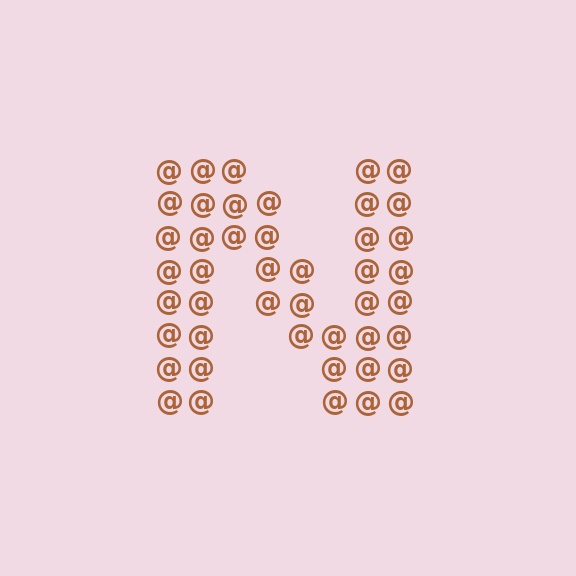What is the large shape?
The large shape is the letter N.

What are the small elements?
The small elements are at signs.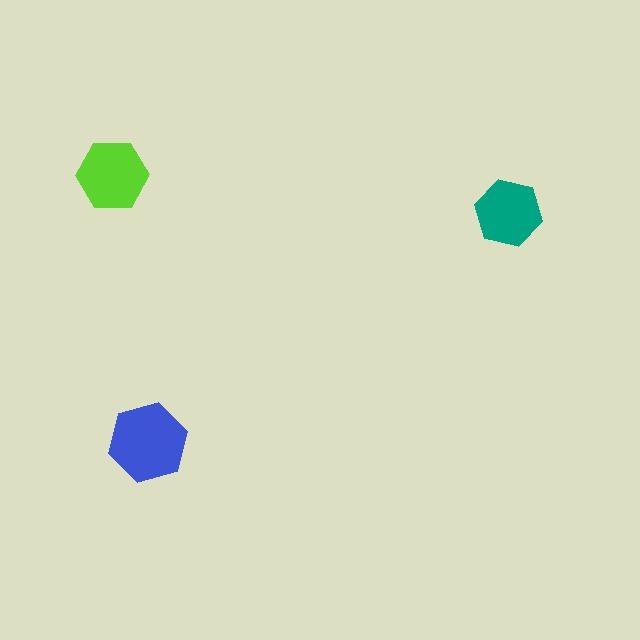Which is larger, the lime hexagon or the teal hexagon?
The lime one.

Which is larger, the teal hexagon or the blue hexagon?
The blue one.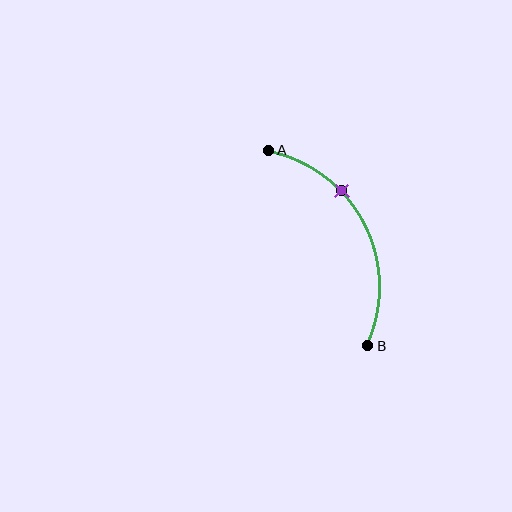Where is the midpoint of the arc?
The arc midpoint is the point on the curve farthest from the straight line joining A and B. It sits to the right of that line.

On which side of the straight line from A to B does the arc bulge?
The arc bulges to the right of the straight line connecting A and B.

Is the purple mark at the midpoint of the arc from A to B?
No. The purple mark lies on the arc but is closer to endpoint A. The arc midpoint would be at the point on the curve equidistant along the arc from both A and B.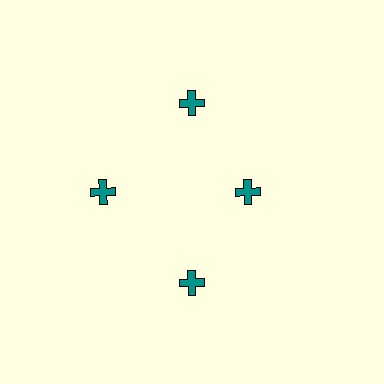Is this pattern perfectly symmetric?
No. The 4 teal crosses are arranged in a ring, but one element near the 3 o'clock position is pulled inward toward the center, breaking the 4-fold rotational symmetry.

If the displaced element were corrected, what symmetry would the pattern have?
It would have 4-fold rotational symmetry — the pattern would map onto itself every 90 degrees.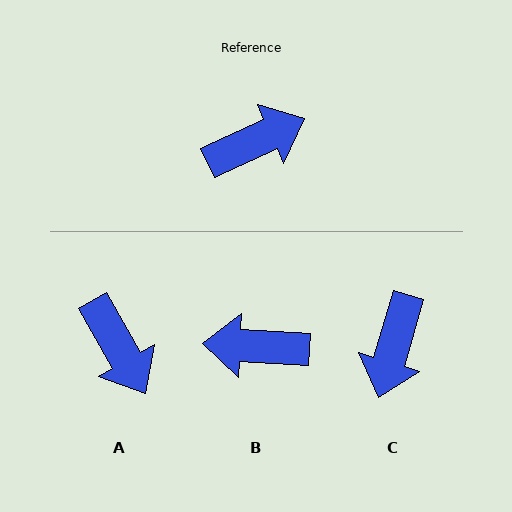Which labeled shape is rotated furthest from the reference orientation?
B, about 153 degrees away.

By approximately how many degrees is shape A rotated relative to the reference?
Approximately 85 degrees clockwise.